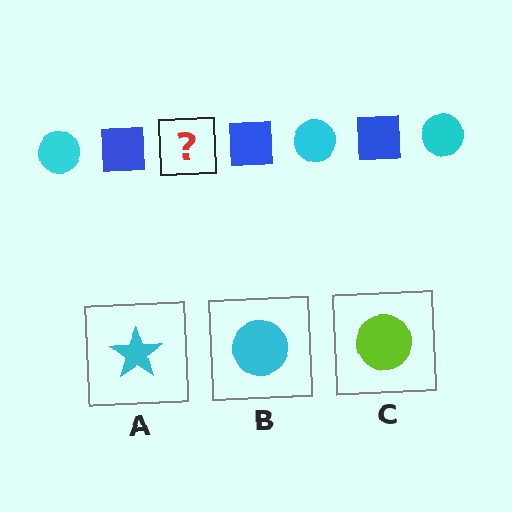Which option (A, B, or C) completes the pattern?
B.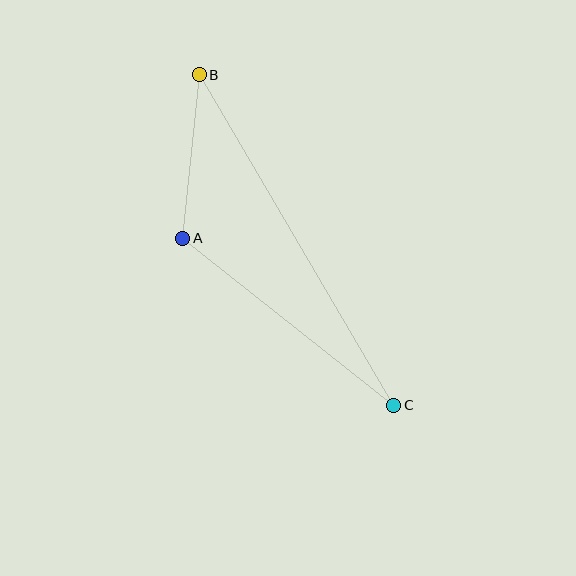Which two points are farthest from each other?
Points B and C are farthest from each other.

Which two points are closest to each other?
Points A and B are closest to each other.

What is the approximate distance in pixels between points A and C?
The distance between A and C is approximately 269 pixels.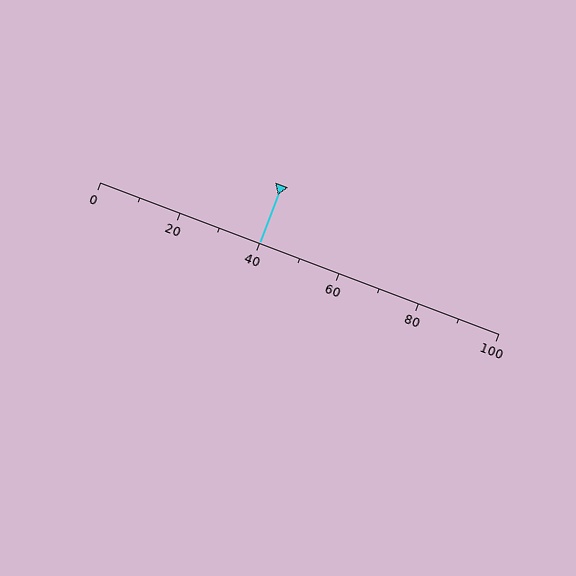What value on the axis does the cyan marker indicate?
The marker indicates approximately 40.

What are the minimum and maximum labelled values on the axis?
The axis runs from 0 to 100.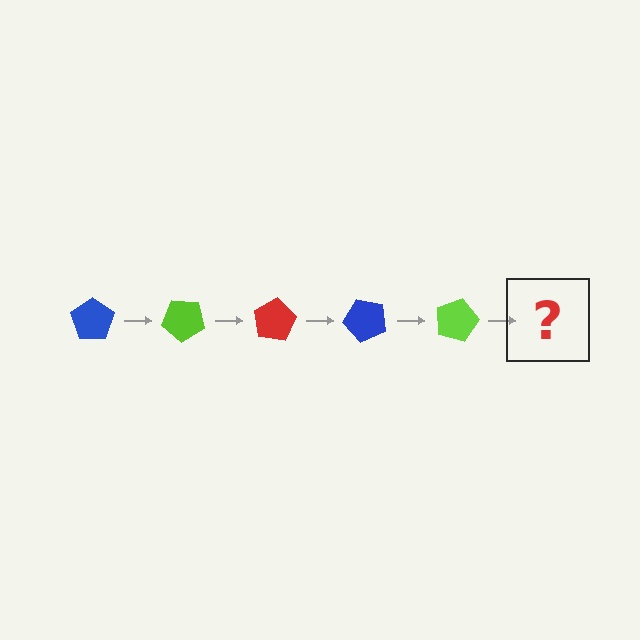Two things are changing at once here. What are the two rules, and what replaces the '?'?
The two rules are that it rotates 40 degrees each step and the color cycles through blue, lime, and red. The '?' should be a red pentagon, rotated 200 degrees from the start.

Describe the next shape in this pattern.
It should be a red pentagon, rotated 200 degrees from the start.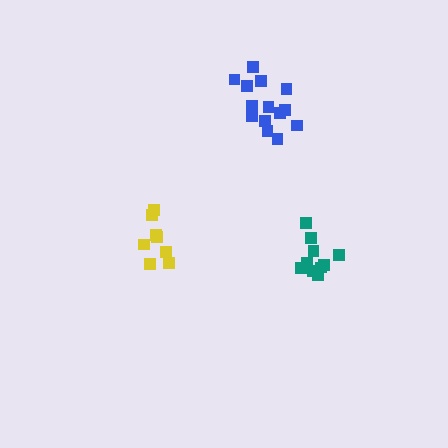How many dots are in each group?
Group 1: 10 dots, Group 2: 8 dots, Group 3: 14 dots (32 total).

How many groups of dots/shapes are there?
There are 3 groups.